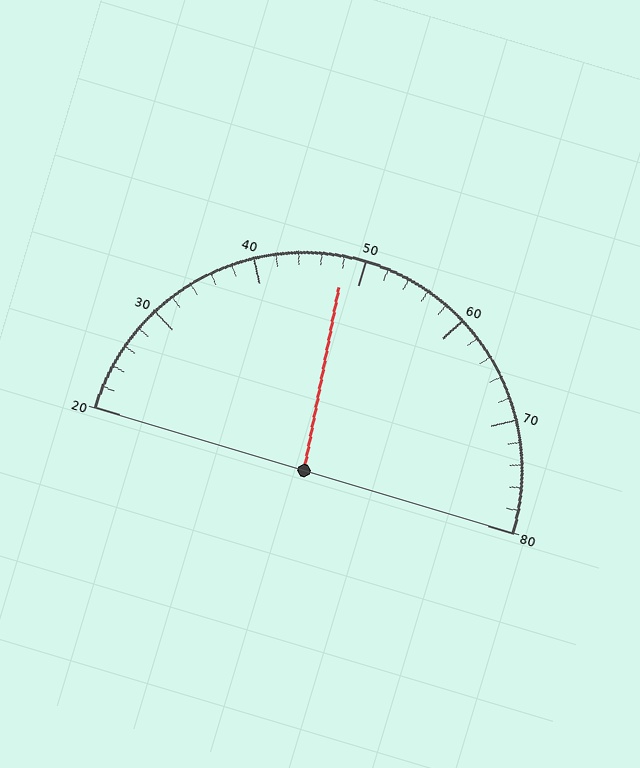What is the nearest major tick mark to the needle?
The nearest major tick mark is 50.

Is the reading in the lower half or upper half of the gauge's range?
The reading is in the lower half of the range (20 to 80).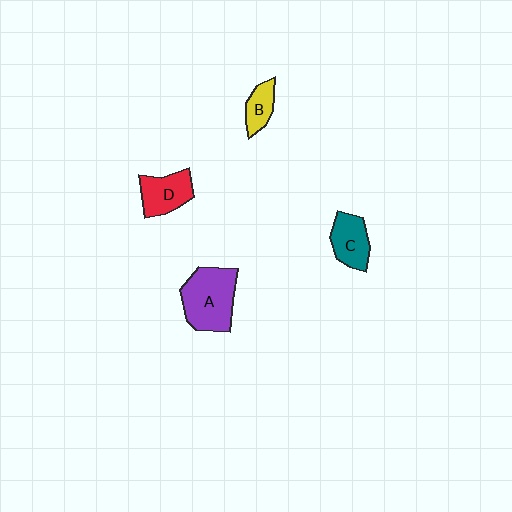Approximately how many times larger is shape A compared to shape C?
Approximately 1.7 times.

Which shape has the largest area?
Shape A (purple).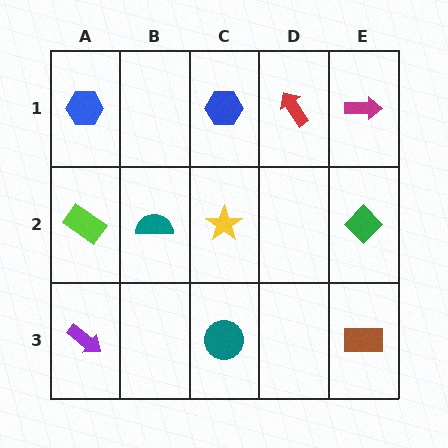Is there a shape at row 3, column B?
No, that cell is empty.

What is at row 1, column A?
A blue hexagon.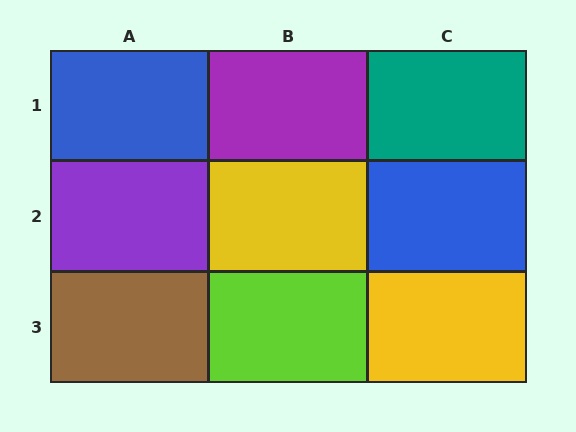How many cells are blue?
2 cells are blue.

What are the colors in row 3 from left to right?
Brown, lime, yellow.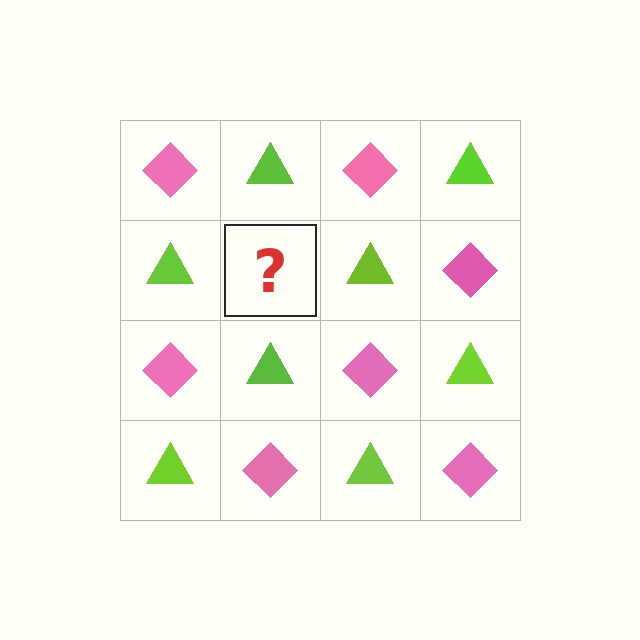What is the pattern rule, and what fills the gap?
The rule is that it alternates pink diamond and lime triangle in a checkerboard pattern. The gap should be filled with a pink diamond.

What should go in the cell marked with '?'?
The missing cell should contain a pink diamond.